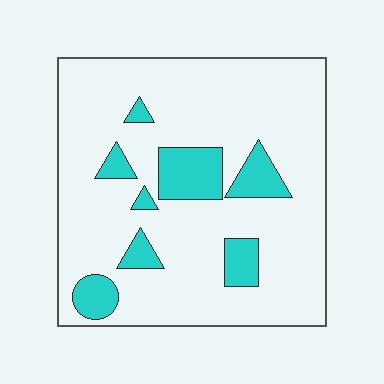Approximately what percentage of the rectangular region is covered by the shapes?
Approximately 15%.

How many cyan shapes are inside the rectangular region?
8.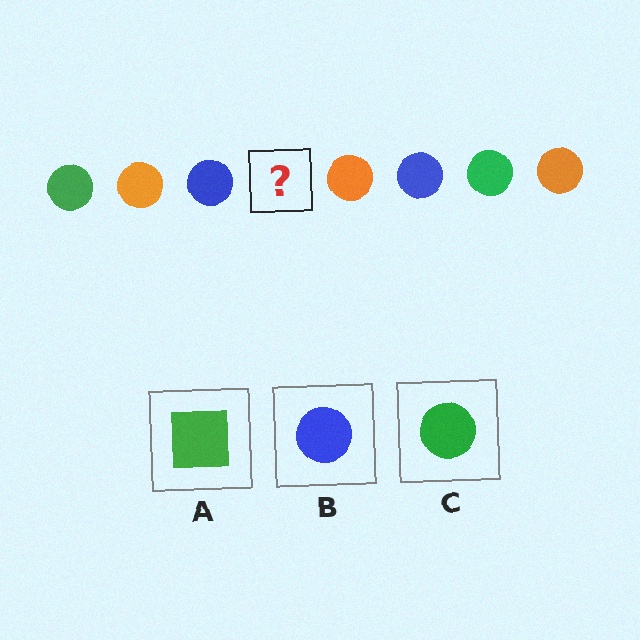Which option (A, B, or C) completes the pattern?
C.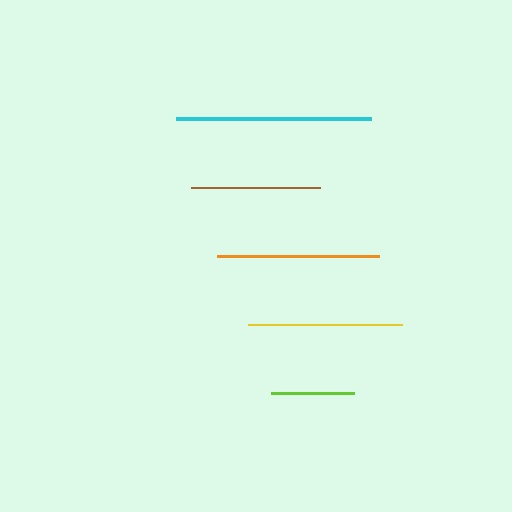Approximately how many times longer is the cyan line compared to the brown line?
The cyan line is approximately 1.5 times the length of the brown line.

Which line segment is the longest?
The cyan line is the longest at approximately 196 pixels.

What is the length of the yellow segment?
The yellow segment is approximately 153 pixels long.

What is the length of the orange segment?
The orange segment is approximately 161 pixels long.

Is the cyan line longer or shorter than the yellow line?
The cyan line is longer than the yellow line.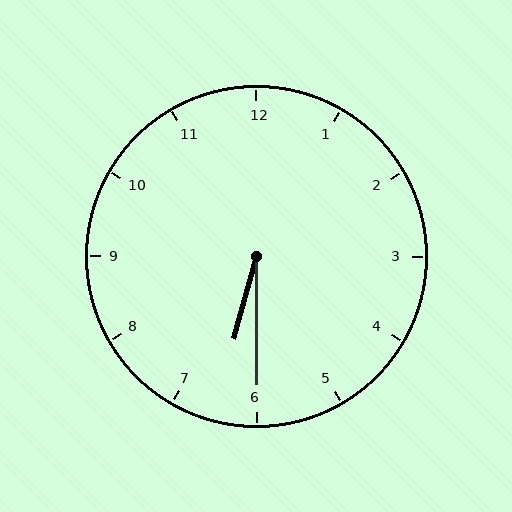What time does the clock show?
6:30.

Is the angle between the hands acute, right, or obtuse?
It is acute.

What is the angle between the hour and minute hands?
Approximately 15 degrees.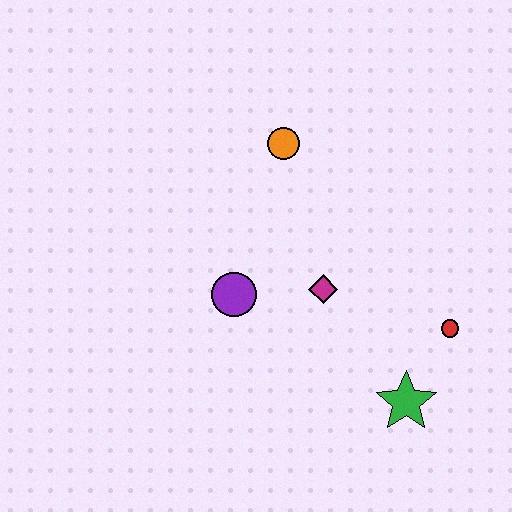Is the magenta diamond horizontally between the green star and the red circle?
No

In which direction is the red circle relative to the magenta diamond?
The red circle is to the right of the magenta diamond.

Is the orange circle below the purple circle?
No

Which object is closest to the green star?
The red circle is closest to the green star.